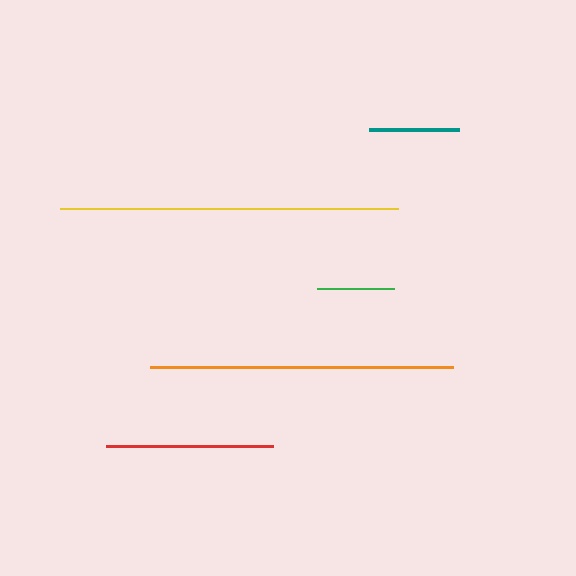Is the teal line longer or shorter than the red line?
The red line is longer than the teal line.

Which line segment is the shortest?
The green line is the shortest at approximately 77 pixels.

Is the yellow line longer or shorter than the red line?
The yellow line is longer than the red line.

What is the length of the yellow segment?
The yellow segment is approximately 338 pixels long.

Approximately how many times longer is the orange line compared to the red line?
The orange line is approximately 1.8 times the length of the red line.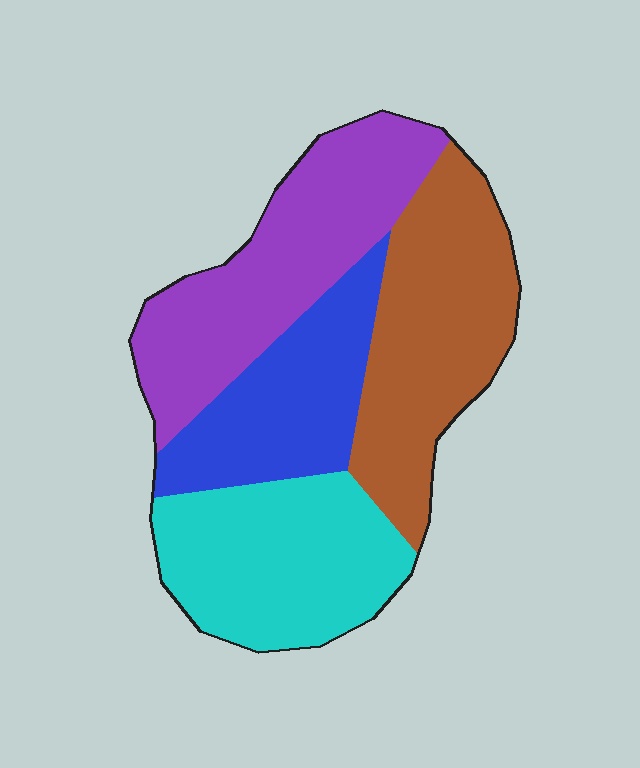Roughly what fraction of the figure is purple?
Purple covers 28% of the figure.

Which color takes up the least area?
Blue, at roughly 20%.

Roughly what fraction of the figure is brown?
Brown takes up about one quarter (1/4) of the figure.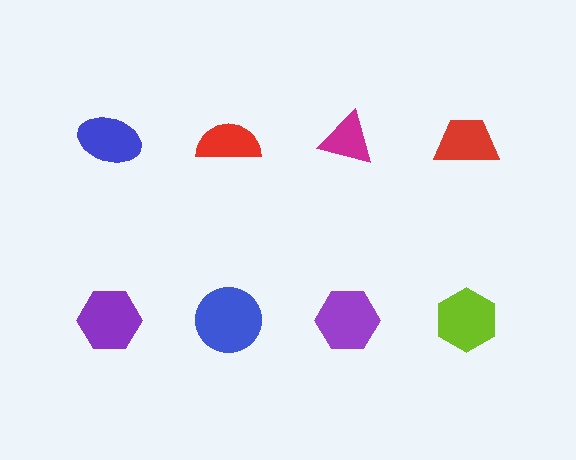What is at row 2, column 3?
A purple hexagon.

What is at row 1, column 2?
A red semicircle.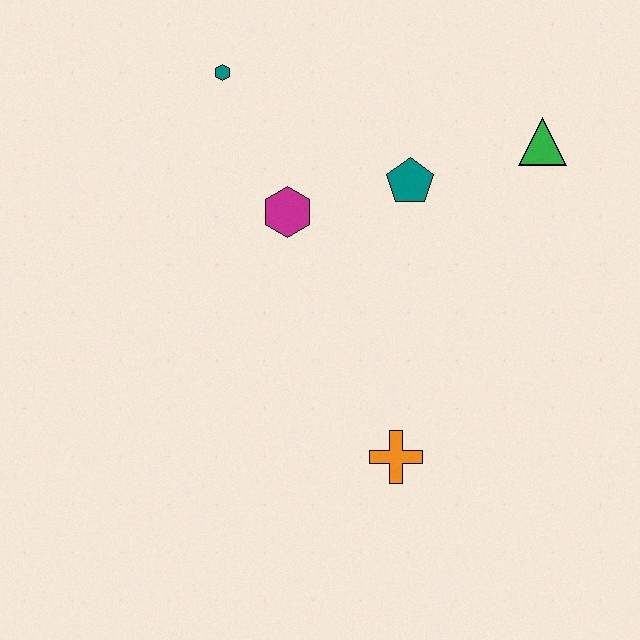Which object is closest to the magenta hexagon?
The teal pentagon is closest to the magenta hexagon.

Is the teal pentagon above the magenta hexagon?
Yes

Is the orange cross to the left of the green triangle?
Yes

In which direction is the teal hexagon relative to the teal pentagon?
The teal hexagon is to the left of the teal pentagon.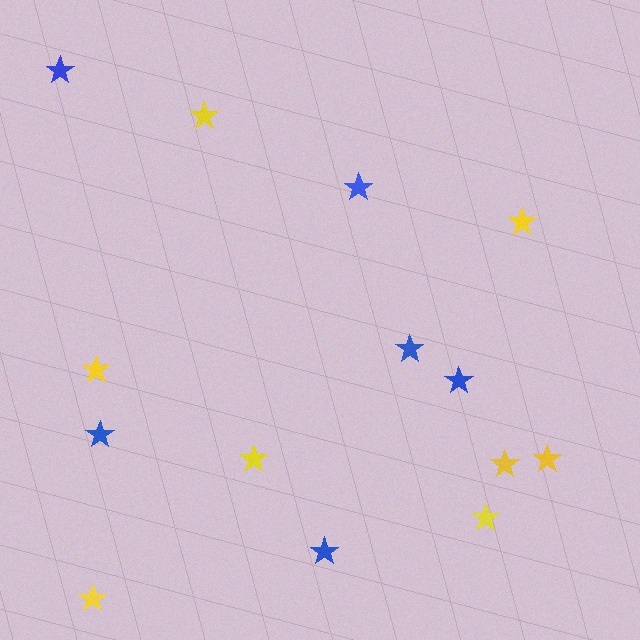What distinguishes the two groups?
There are 2 groups: one group of yellow stars (8) and one group of blue stars (6).